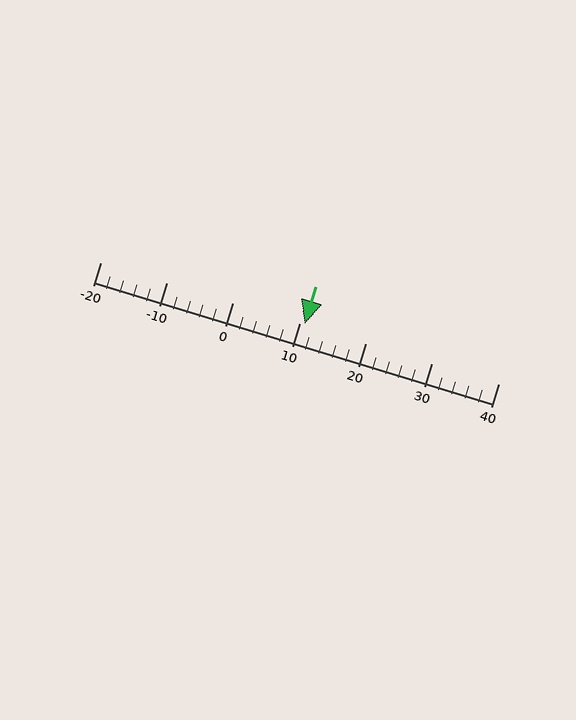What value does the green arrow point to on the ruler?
The green arrow points to approximately 11.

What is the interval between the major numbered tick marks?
The major tick marks are spaced 10 units apart.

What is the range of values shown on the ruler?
The ruler shows values from -20 to 40.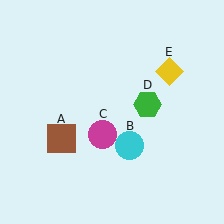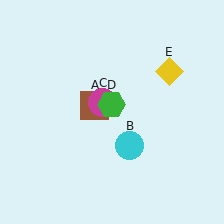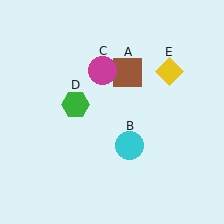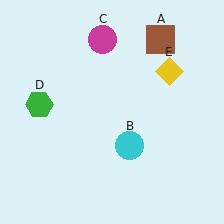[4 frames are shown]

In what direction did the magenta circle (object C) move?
The magenta circle (object C) moved up.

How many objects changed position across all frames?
3 objects changed position: brown square (object A), magenta circle (object C), green hexagon (object D).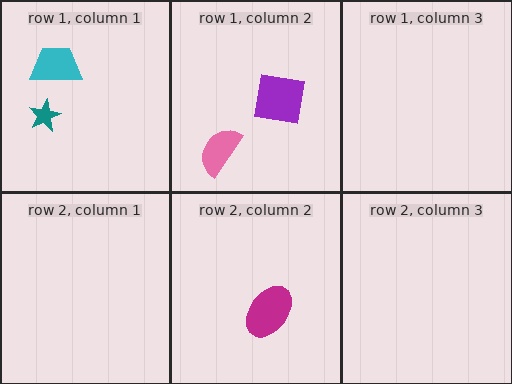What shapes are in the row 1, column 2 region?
The pink semicircle, the purple square.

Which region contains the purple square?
The row 1, column 2 region.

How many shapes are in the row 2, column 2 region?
1.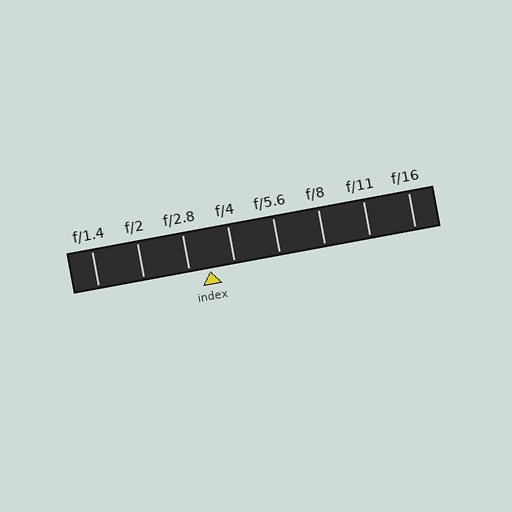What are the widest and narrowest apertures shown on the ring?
The widest aperture shown is f/1.4 and the narrowest is f/16.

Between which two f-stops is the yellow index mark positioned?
The index mark is between f/2.8 and f/4.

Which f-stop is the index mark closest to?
The index mark is closest to f/2.8.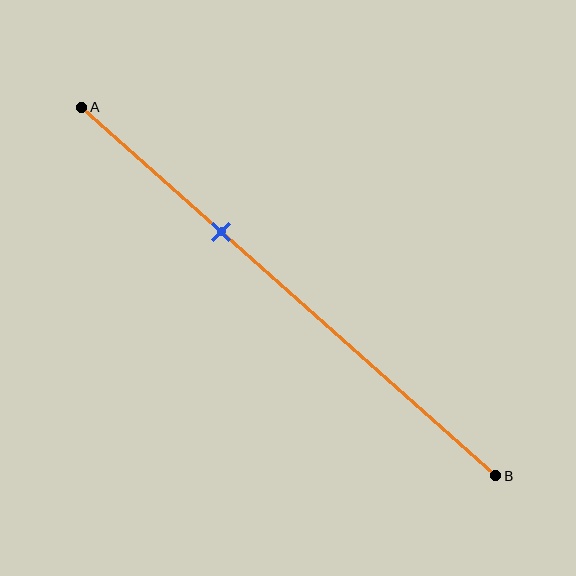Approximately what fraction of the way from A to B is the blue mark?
The blue mark is approximately 35% of the way from A to B.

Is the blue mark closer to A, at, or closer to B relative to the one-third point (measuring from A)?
The blue mark is approximately at the one-third point of segment AB.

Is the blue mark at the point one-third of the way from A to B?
Yes, the mark is approximately at the one-third point.